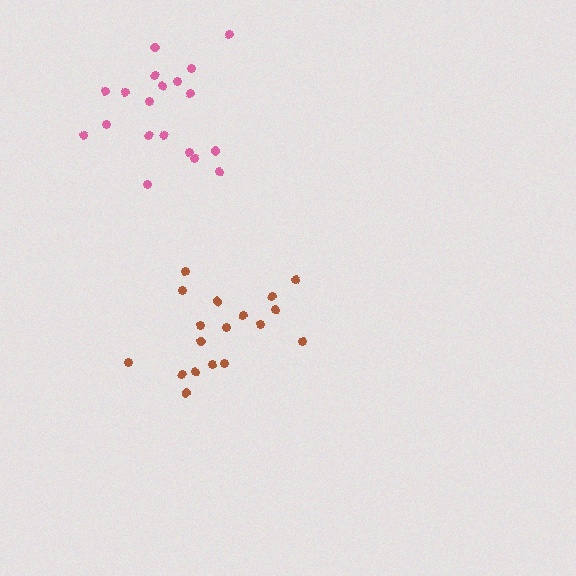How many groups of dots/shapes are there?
There are 2 groups.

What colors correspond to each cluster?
The clusters are colored: brown, pink.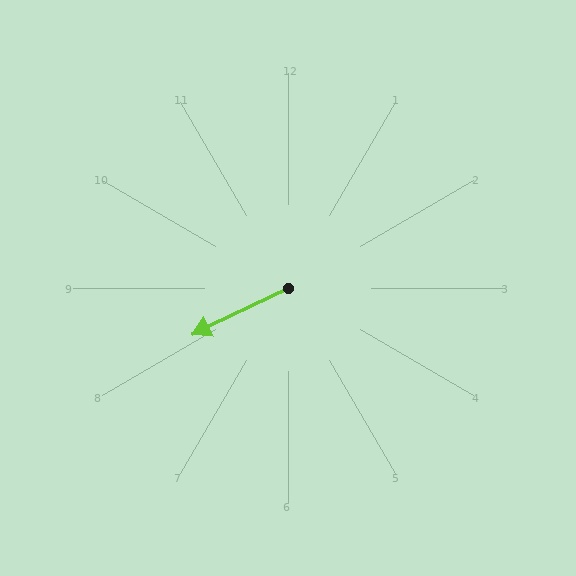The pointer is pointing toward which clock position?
Roughly 8 o'clock.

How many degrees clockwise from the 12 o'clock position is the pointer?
Approximately 244 degrees.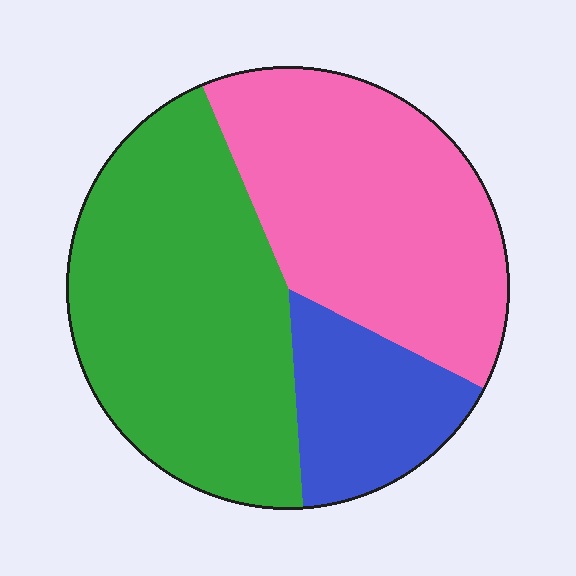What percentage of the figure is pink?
Pink covers around 40% of the figure.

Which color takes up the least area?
Blue, at roughly 15%.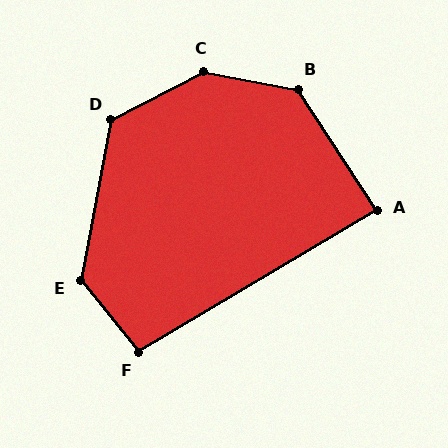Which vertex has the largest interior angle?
C, at approximately 142 degrees.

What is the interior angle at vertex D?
Approximately 128 degrees (obtuse).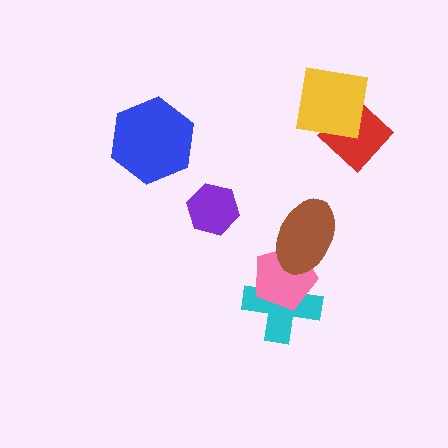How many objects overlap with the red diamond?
1 object overlaps with the red diamond.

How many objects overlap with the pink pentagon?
2 objects overlap with the pink pentagon.